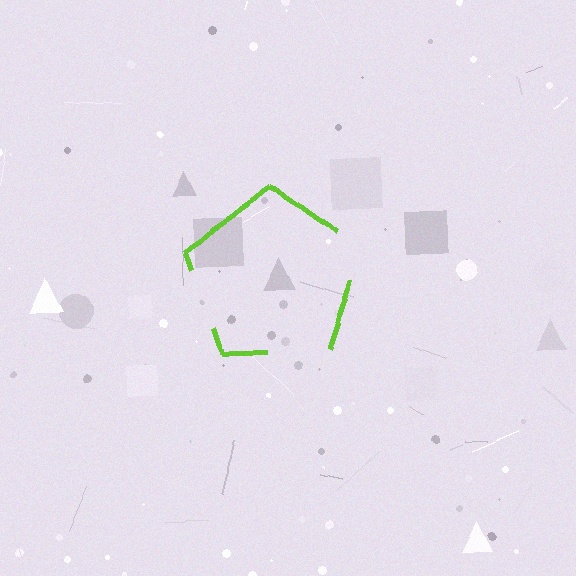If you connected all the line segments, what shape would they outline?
They would outline a pentagon.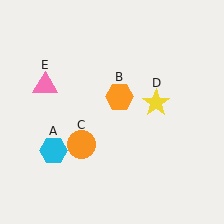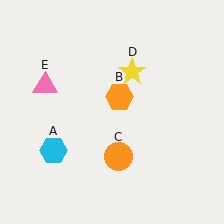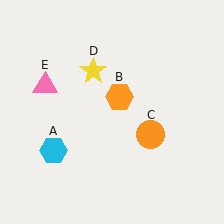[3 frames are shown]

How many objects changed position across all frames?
2 objects changed position: orange circle (object C), yellow star (object D).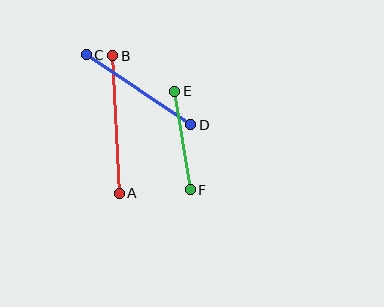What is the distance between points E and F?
The distance is approximately 100 pixels.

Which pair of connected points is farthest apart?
Points A and B are farthest apart.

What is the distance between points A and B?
The distance is approximately 138 pixels.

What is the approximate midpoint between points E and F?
The midpoint is at approximately (182, 140) pixels.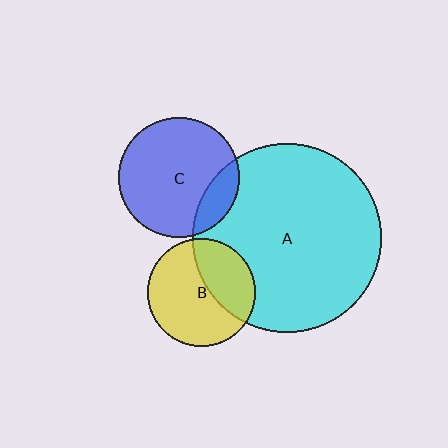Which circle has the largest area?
Circle A (cyan).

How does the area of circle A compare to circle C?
Approximately 2.5 times.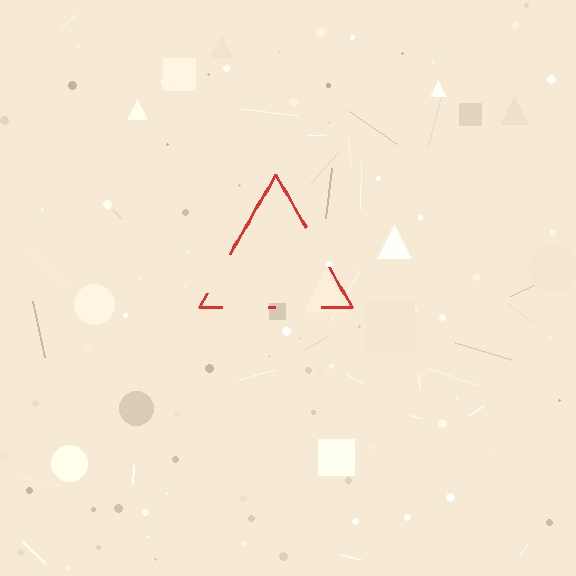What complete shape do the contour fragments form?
The contour fragments form a triangle.